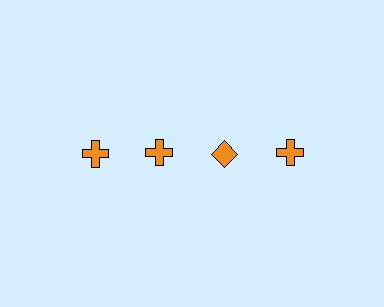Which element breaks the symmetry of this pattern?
The orange diamond in the top row, center column breaks the symmetry. All other shapes are orange crosses.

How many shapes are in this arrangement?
There are 4 shapes arranged in a grid pattern.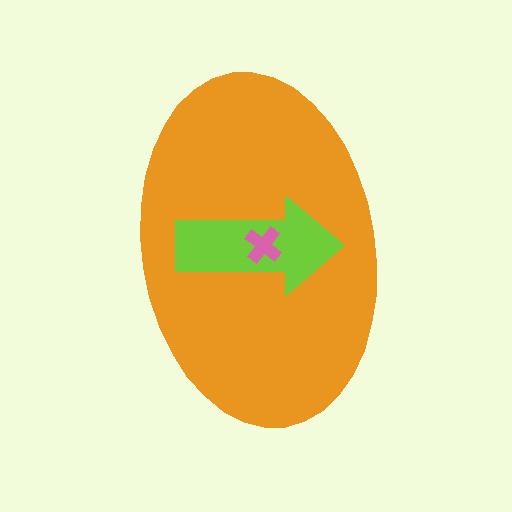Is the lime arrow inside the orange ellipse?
Yes.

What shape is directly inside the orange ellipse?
The lime arrow.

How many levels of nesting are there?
3.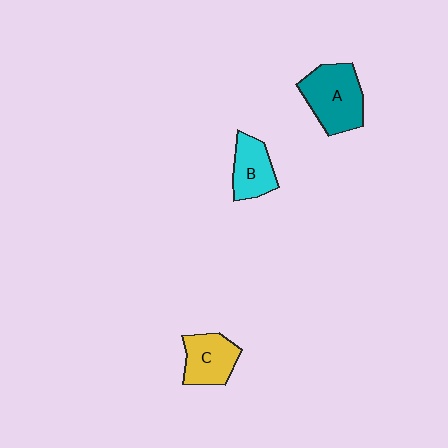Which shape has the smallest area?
Shape B (cyan).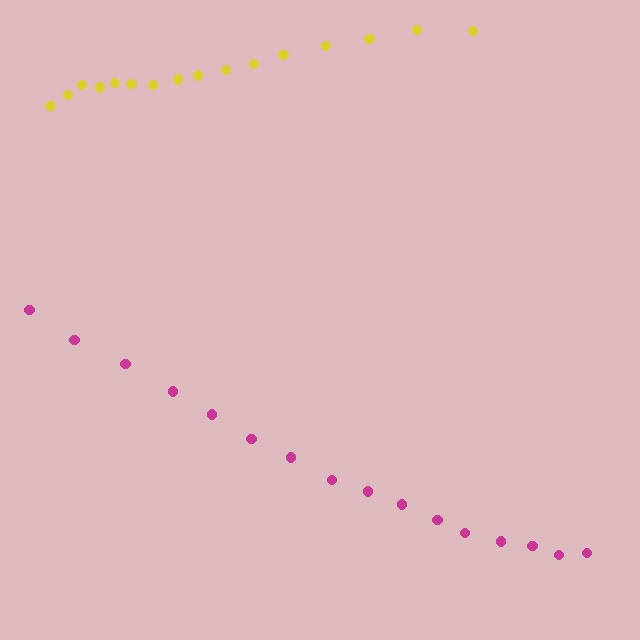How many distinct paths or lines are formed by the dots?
There are 2 distinct paths.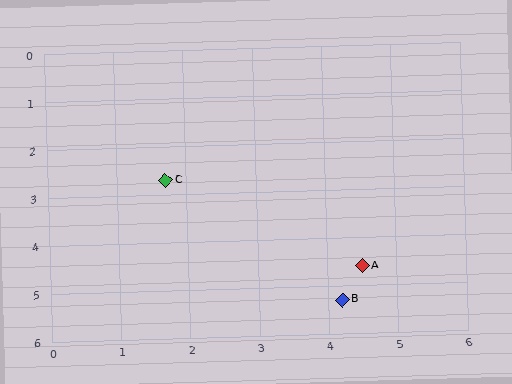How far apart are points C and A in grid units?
Points C and A are about 3.4 grid units apart.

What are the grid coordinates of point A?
Point A is at approximately (4.5, 4.6).